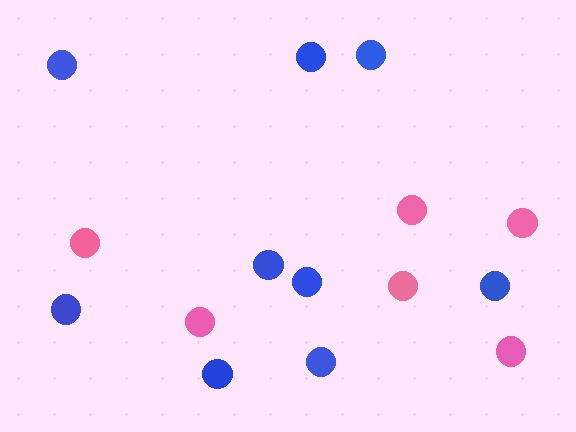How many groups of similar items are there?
There are 2 groups: one group of blue circles (9) and one group of pink circles (6).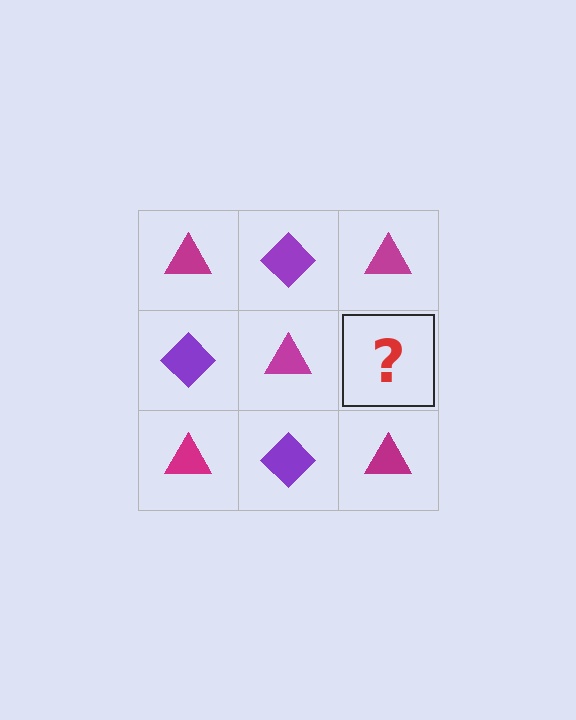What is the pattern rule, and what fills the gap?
The rule is that it alternates magenta triangle and purple diamond in a checkerboard pattern. The gap should be filled with a purple diamond.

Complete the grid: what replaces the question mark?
The question mark should be replaced with a purple diamond.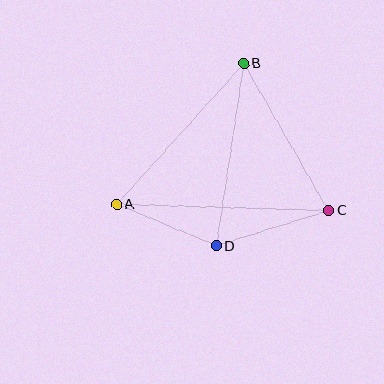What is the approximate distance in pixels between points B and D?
The distance between B and D is approximately 184 pixels.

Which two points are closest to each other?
Points A and D are closest to each other.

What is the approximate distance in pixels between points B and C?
The distance between B and C is approximately 170 pixels.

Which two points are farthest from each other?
Points A and C are farthest from each other.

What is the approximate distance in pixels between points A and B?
The distance between A and B is approximately 190 pixels.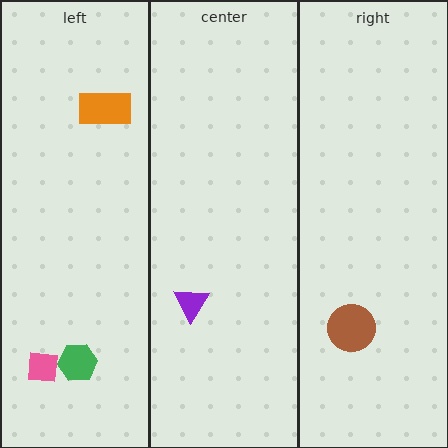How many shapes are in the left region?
3.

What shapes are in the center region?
The purple triangle.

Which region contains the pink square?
The left region.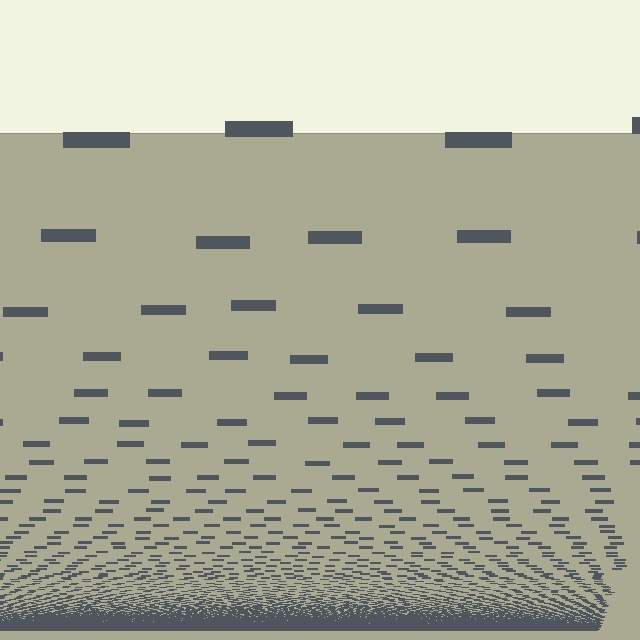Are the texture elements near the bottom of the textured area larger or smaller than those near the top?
Smaller. The gradient is inverted — elements near the bottom are smaller and denser.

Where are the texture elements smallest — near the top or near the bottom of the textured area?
Near the bottom.